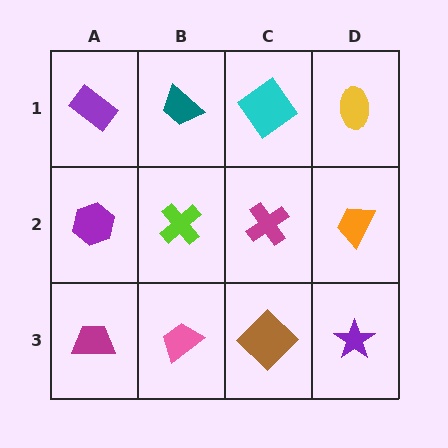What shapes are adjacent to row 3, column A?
A purple hexagon (row 2, column A), a pink trapezoid (row 3, column B).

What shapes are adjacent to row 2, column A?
A purple rectangle (row 1, column A), a magenta trapezoid (row 3, column A), a lime cross (row 2, column B).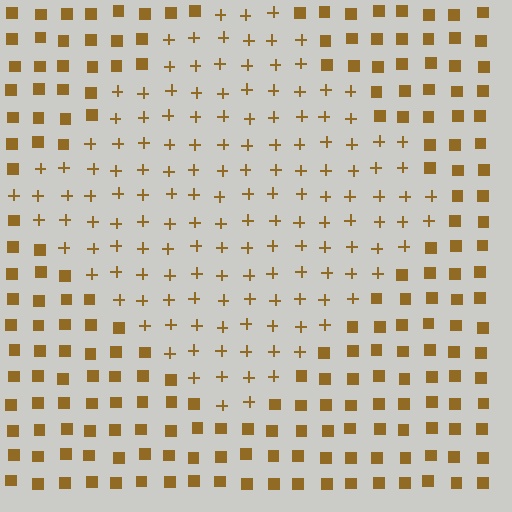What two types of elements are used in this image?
The image uses plus signs inside the diamond region and squares outside it.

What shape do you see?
I see a diamond.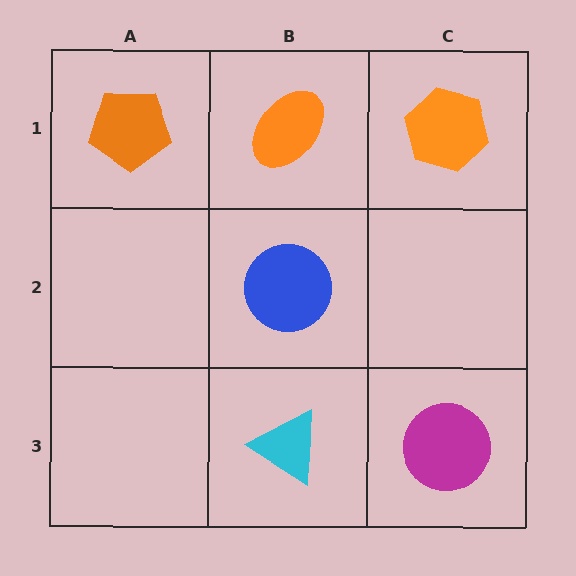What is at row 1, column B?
An orange ellipse.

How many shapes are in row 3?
2 shapes.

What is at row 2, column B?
A blue circle.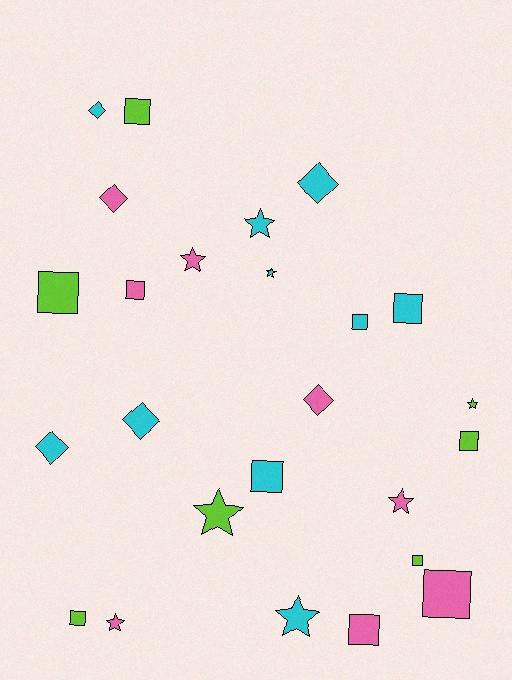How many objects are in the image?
There are 25 objects.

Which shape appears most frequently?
Square, with 11 objects.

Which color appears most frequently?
Cyan, with 10 objects.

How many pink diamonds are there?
There are 2 pink diamonds.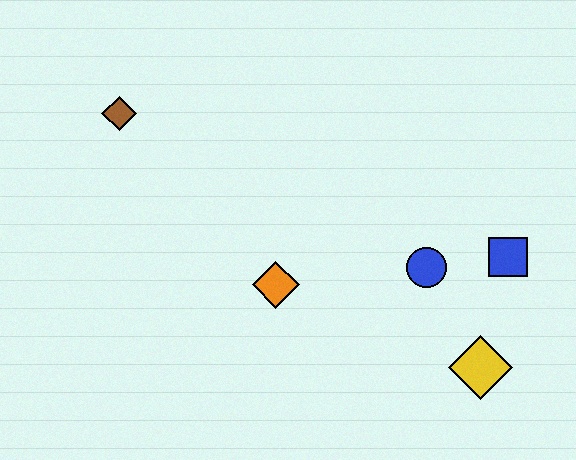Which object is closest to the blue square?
The blue circle is closest to the blue square.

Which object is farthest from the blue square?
The brown diamond is farthest from the blue square.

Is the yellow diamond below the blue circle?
Yes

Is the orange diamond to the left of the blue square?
Yes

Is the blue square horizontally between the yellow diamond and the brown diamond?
No